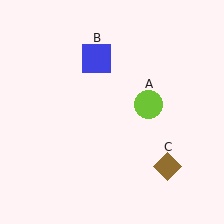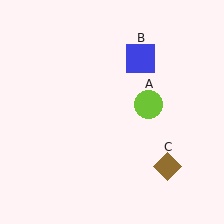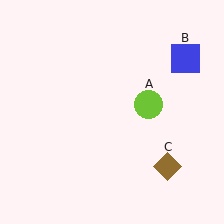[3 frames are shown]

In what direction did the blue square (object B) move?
The blue square (object B) moved right.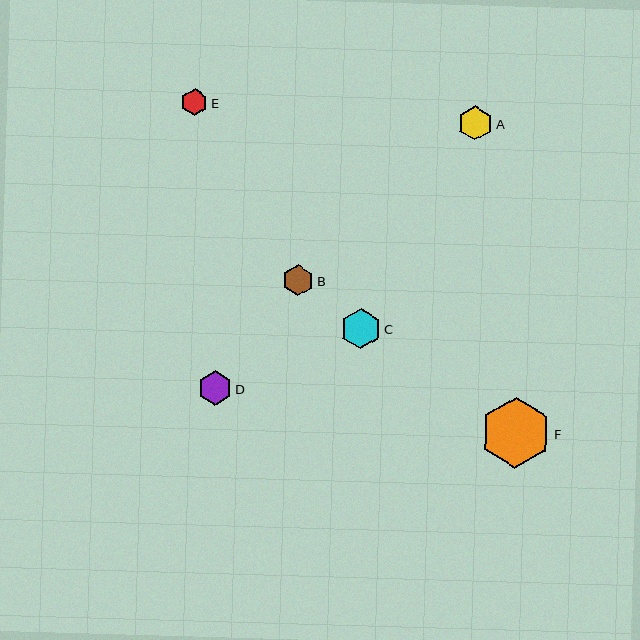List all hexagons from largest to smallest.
From largest to smallest: F, C, D, A, B, E.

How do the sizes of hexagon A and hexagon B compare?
Hexagon A and hexagon B are approximately the same size.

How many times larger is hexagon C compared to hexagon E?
Hexagon C is approximately 1.5 times the size of hexagon E.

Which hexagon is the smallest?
Hexagon E is the smallest with a size of approximately 27 pixels.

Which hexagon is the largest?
Hexagon F is the largest with a size of approximately 71 pixels.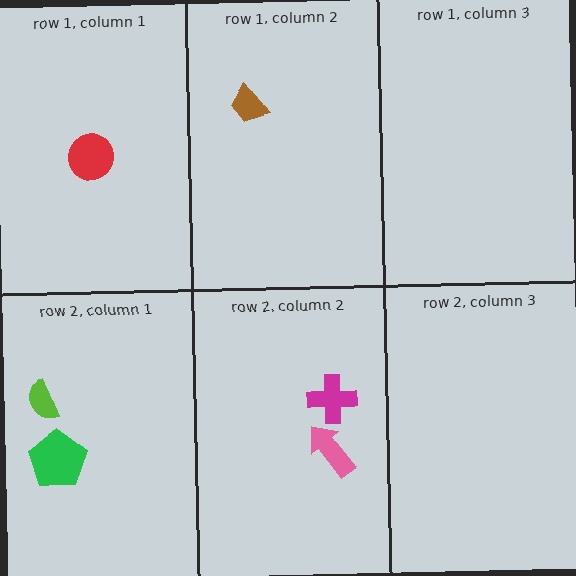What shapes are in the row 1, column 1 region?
The red circle.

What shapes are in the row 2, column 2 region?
The magenta cross, the pink arrow.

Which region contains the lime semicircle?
The row 2, column 1 region.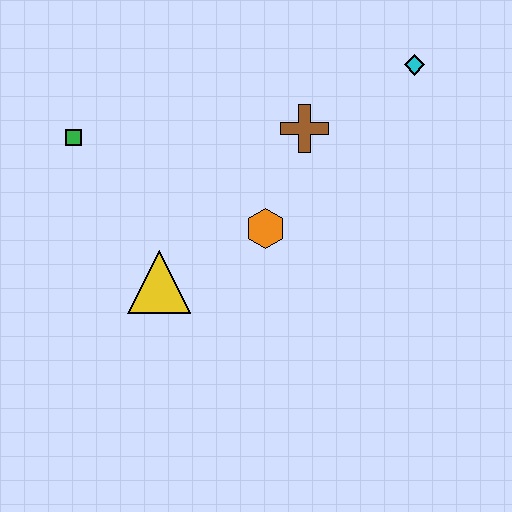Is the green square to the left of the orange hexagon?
Yes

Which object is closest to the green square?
The yellow triangle is closest to the green square.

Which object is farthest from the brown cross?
The green square is farthest from the brown cross.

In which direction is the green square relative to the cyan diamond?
The green square is to the left of the cyan diamond.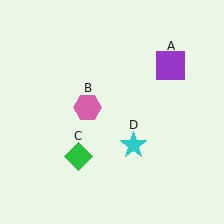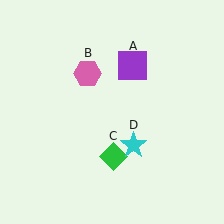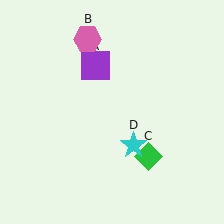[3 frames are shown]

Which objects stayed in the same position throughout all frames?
Cyan star (object D) remained stationary.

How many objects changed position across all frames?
3 objects changed position: purple square (object A), pink hexagon (object B), green diamond (object C).